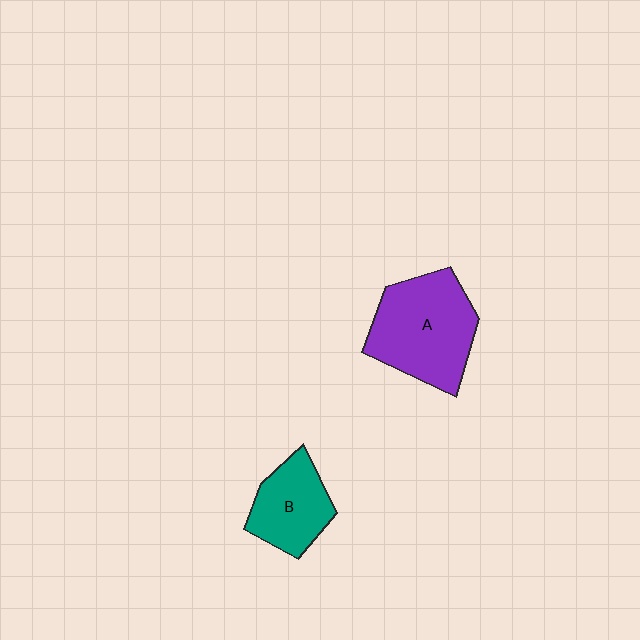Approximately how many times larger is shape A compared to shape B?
Approximately 1.6 times.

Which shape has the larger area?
Shape A (purple).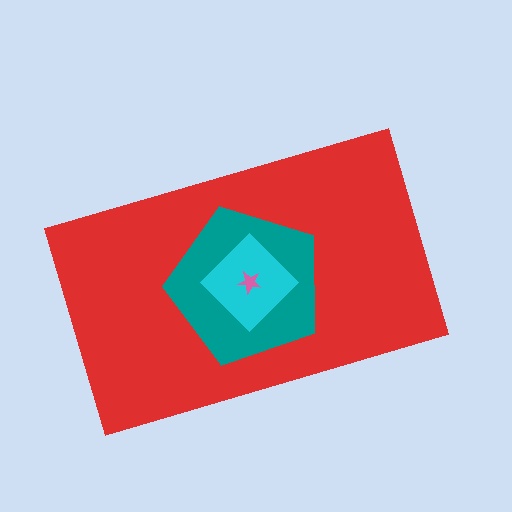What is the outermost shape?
The red rectangle.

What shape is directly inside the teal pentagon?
The cyan diamond.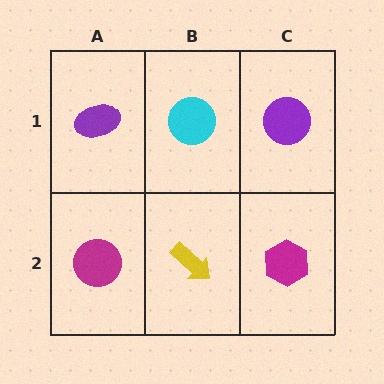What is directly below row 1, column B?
A yellow arrow.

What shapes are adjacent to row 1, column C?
A magenta hexagon (row 2, column C), a cyan circle (row 1, column B).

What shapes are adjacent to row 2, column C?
A purple circle (row 1, column C), a yellow arrow (row 2, column B).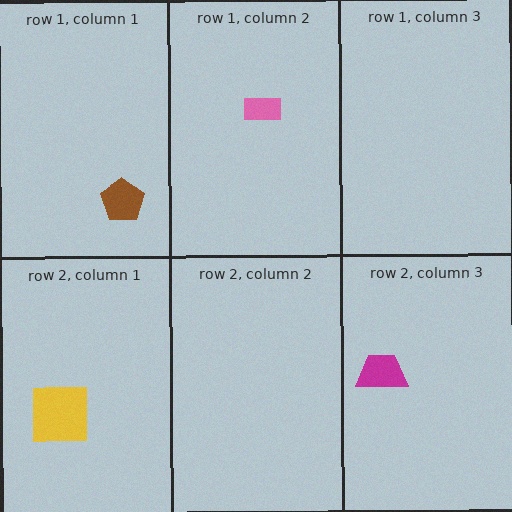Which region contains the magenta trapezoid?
The row 2, column 3 region.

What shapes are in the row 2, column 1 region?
The yellow square.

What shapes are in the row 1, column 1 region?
The brown pentagon.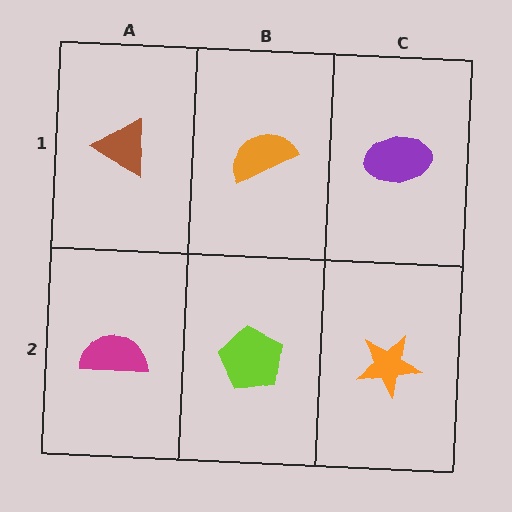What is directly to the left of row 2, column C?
A lime pentagon.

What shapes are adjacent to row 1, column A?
A magenta semicircle (row 2, column A), an orange semicircle (row 1, column B).